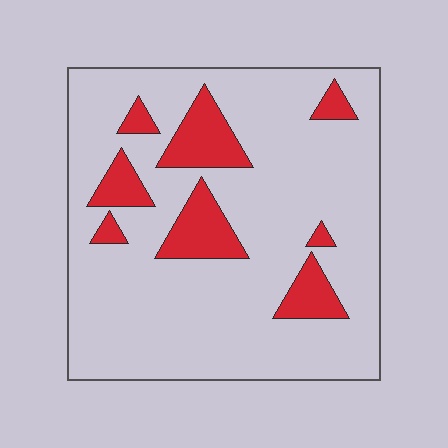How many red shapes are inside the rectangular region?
8.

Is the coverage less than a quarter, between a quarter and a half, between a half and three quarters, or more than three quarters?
Less than a quarter.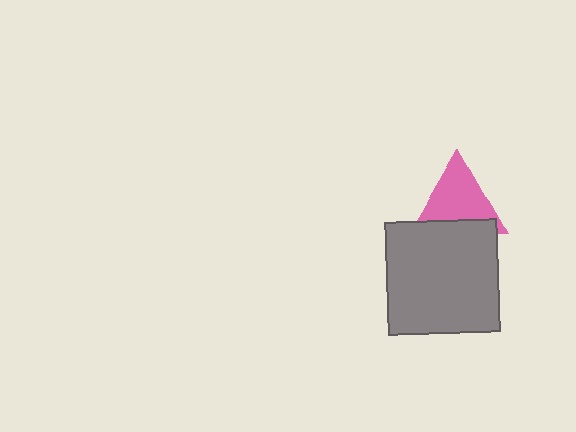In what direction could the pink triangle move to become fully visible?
The pink triangle could move up. That would shift it out from behind the gray square entirely.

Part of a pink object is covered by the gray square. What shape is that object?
It is a triangle.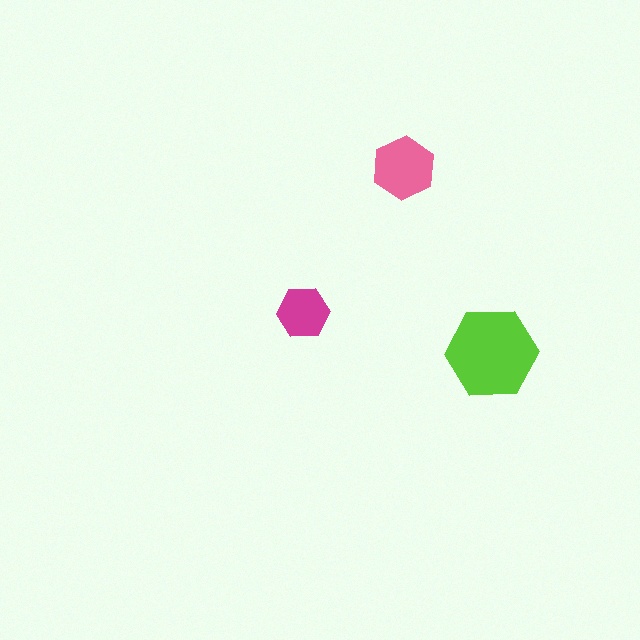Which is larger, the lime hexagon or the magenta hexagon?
The lime one.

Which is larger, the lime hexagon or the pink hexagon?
The lime one.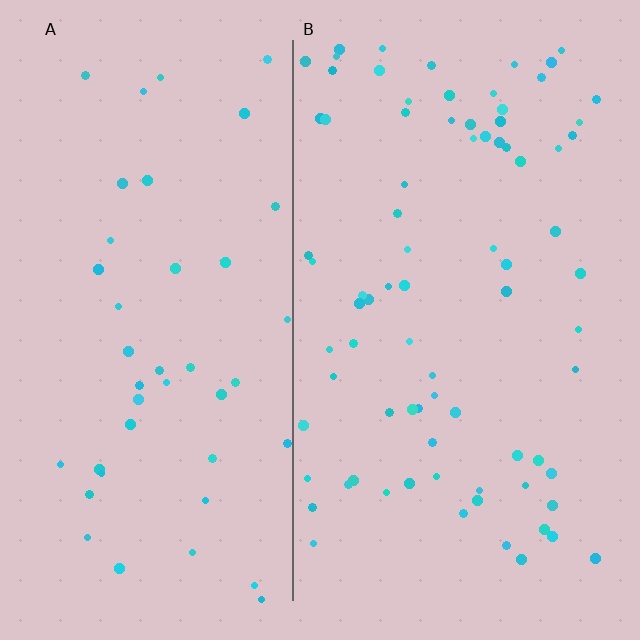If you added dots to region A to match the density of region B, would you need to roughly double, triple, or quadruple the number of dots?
Approximately double.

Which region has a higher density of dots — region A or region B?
B (the right).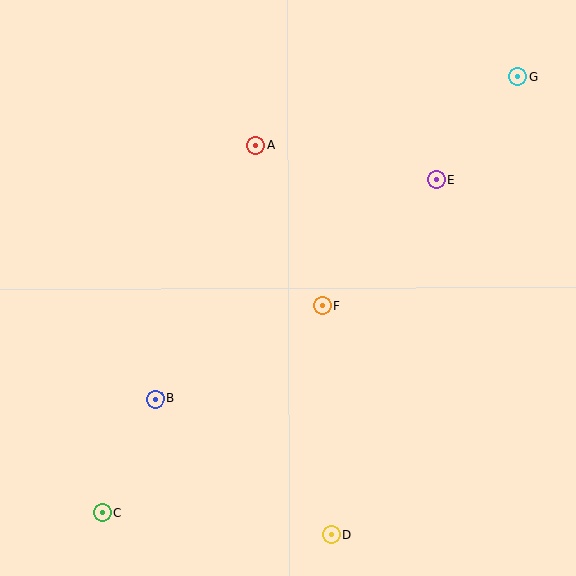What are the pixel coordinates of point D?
Point D is at (331, 535).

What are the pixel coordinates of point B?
Point B is at (156, 399).